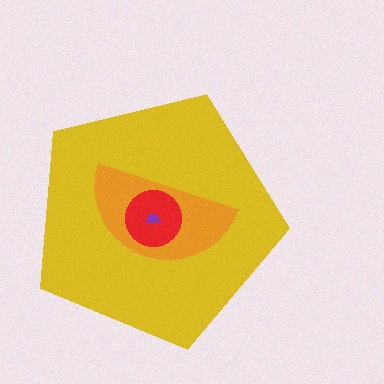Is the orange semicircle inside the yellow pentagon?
Yes.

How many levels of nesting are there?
4.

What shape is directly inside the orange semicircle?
The red circle.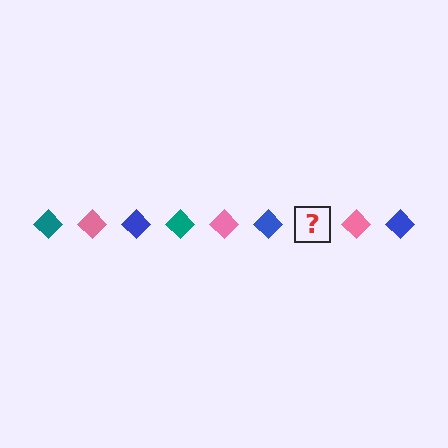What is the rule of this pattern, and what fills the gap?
The rule is that the pattern cycles through teal, pink, blue diamonds. The gap should be filled with a teal diamond.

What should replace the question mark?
The question mark should be replaced with a teal diamond.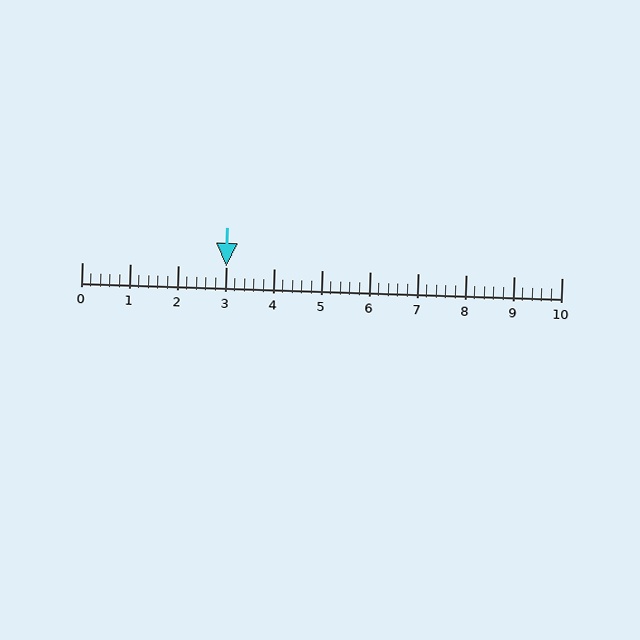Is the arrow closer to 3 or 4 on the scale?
The arrow is closer to 3.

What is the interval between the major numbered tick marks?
The major tick marks are spaced 1 units apart.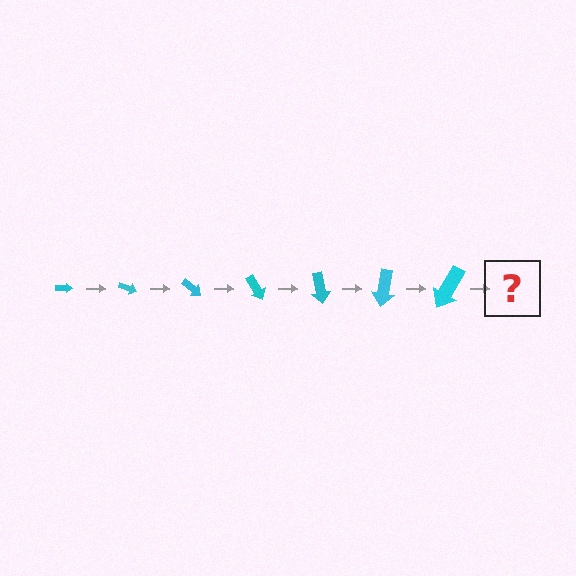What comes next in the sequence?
The next element should be an arrow, larger than the previous one and rotated 140 degrees from the start.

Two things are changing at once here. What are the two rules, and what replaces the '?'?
The two rules are that the arrow grows larger each step and it rotates 20 degrees each step. The '?' should be an arrow, larger than the previous one and rotated 140 degrees from the start.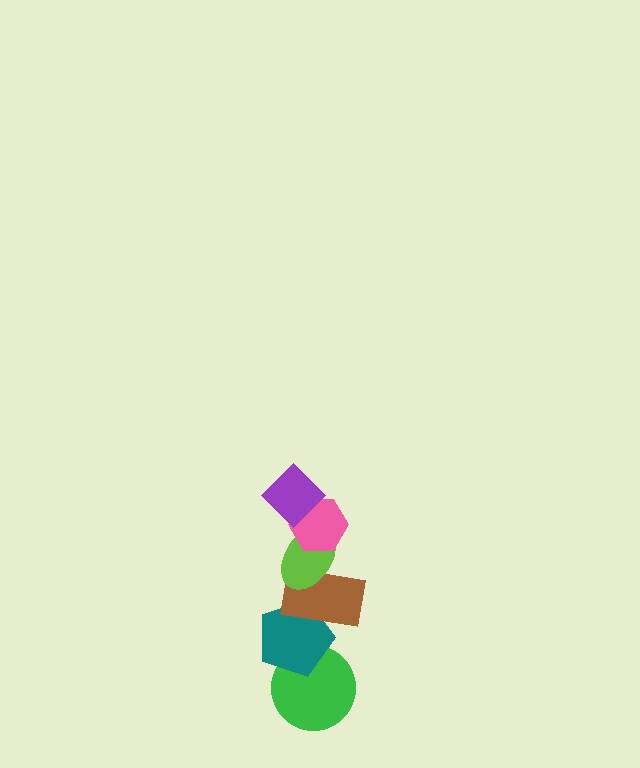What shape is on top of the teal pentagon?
The brown rectangle is on top of the teal pentagon.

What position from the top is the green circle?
The green circle is 6th from the top.